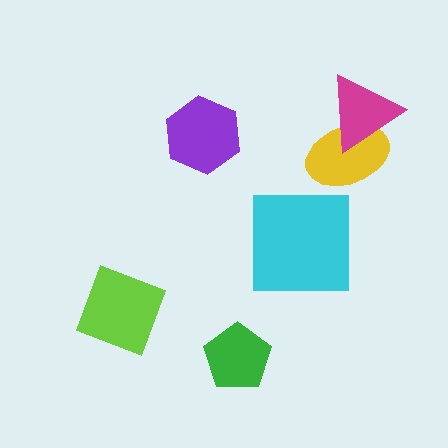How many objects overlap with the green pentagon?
0 objects overlap with the green pentagon.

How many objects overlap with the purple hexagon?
0 objects overlap with the purple hexagon.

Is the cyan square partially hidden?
No, no other shape covers it.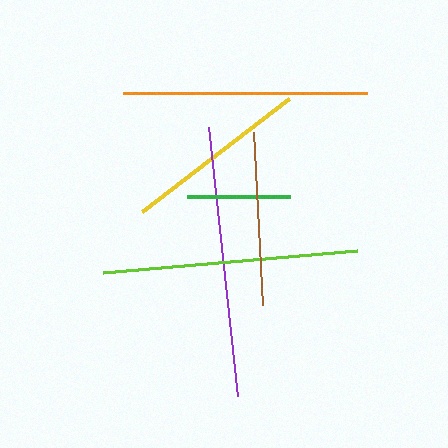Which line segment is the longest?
The purple line is the longest at approximately 270 pixels.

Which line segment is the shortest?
The green line is the shortest at approximately 103 pixels.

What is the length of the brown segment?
The brown segment is approximately 173 pixels long.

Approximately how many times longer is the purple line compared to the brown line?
The purple line is approximately 1.6 times the length of the brown line.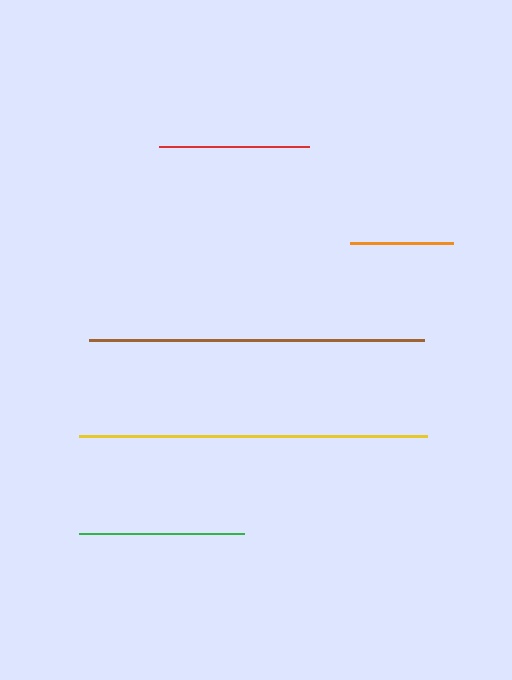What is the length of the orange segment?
The orange segment is approximately 103 pixels long.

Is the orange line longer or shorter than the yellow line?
The yellow line is longer than the orange line.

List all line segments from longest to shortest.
From longest to shortest: yellow, brown, green, red, orange.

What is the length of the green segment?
The green segment is approximately 165 pixels long.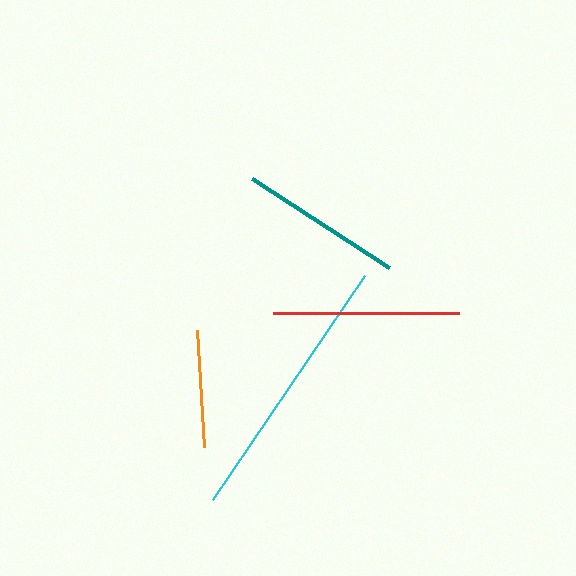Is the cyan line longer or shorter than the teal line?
The cyan line is longer than the teal line.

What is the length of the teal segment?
The teal segment is approximately 164 pixels long.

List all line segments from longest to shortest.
From longest to shortest: cyan, red, teal, orange.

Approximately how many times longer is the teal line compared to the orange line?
The teal line is approximately 1.4 times the length of the orange line.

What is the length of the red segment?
The red segment is approximately 187 pixels long.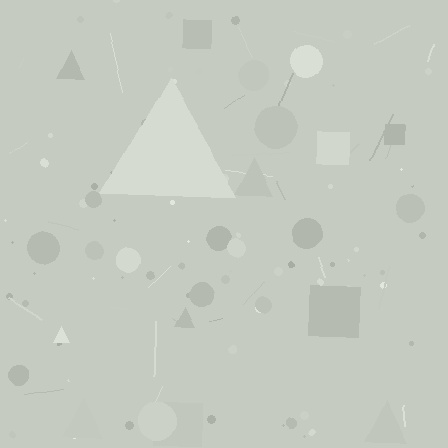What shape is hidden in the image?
A triangle is hidden in the image.